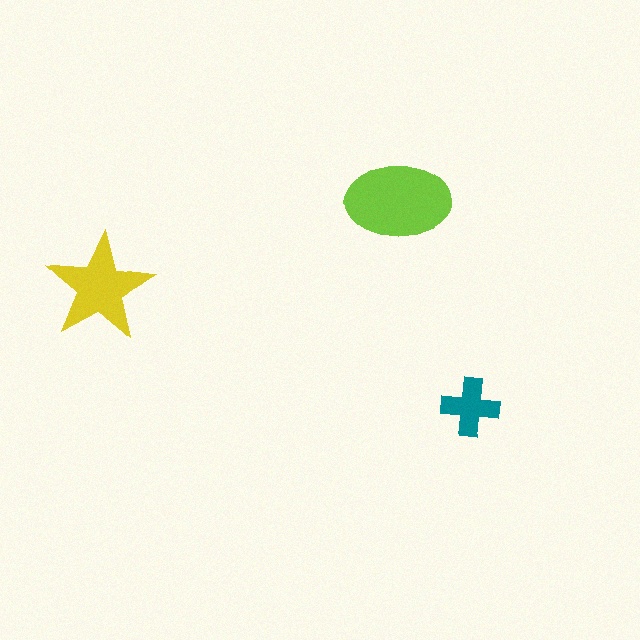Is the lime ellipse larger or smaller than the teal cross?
Larger.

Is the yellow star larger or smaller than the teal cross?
Larger.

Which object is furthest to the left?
The yellow star is leftmost.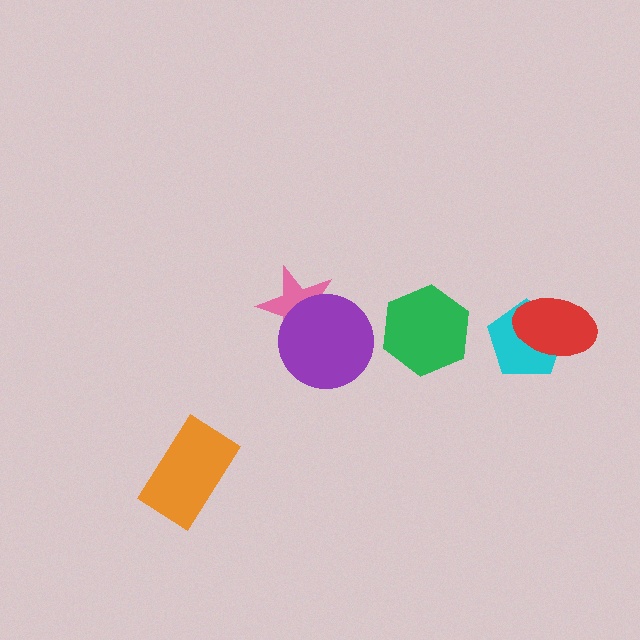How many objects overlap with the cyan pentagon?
1 object overlaps with the cyan pentagon.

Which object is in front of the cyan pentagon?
The red ellipse is in front of the cyan pentagon.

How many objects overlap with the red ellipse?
1 object overlaps with the red ellipse.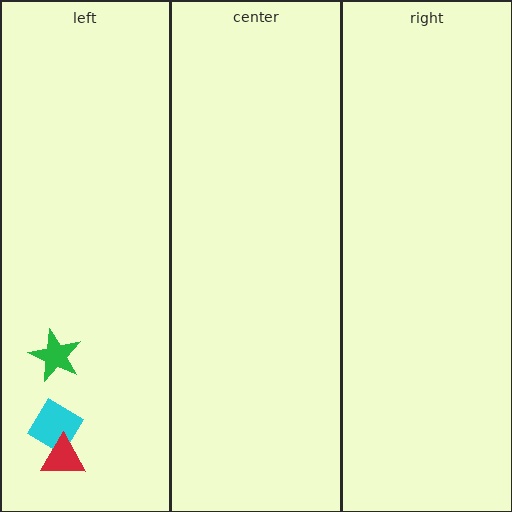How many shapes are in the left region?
3.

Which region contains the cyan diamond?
The left region.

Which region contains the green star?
The left region.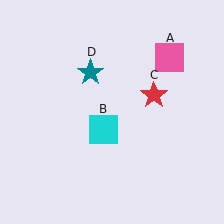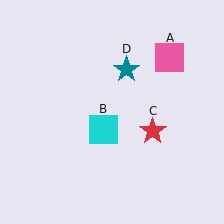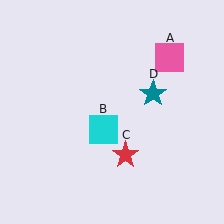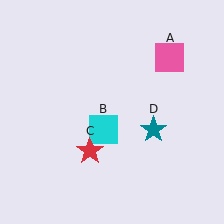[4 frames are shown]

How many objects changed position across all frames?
2 objects changed position: red star (object C), teal star (object D).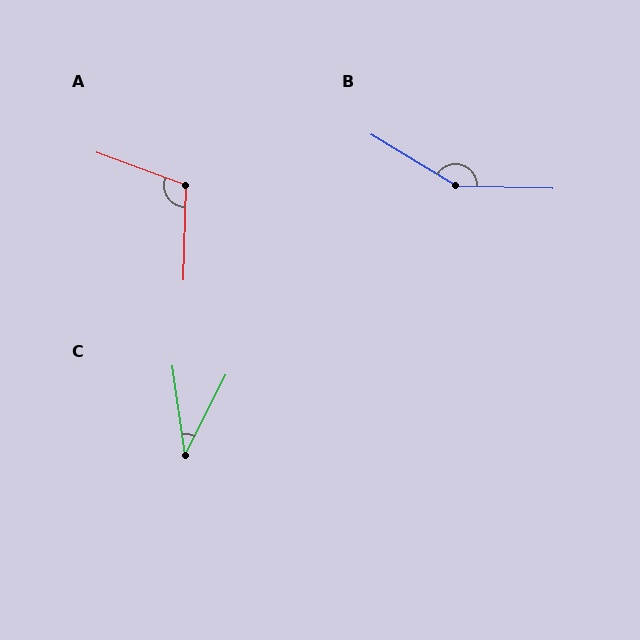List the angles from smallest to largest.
C (34°), A (109°), B (150°).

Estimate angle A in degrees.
Approximately 109 degrees.